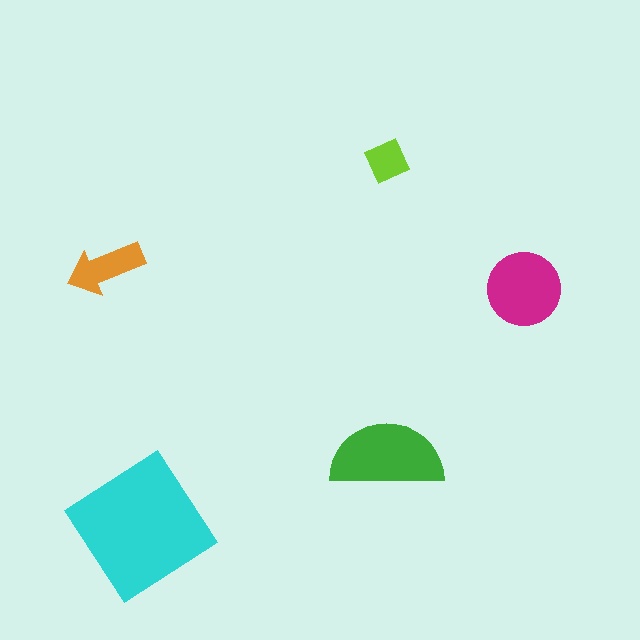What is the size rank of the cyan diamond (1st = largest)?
1st.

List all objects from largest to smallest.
The cyan diamond, the green semicircle, the magenta circle, the orange arrow, the lime diamond.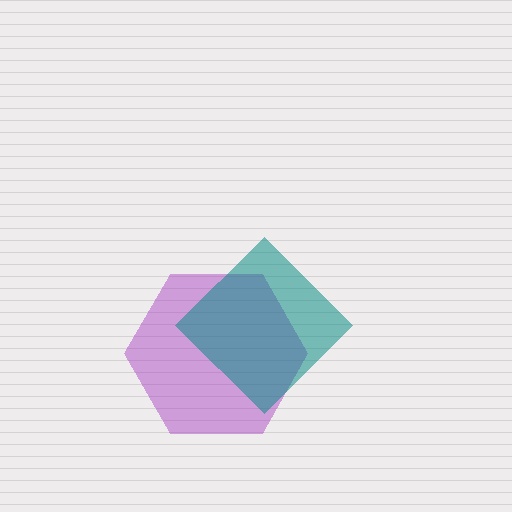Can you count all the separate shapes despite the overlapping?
Yes, there are 2 separate shapes.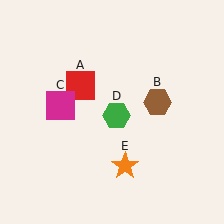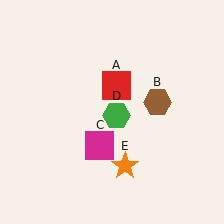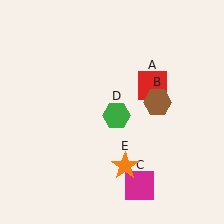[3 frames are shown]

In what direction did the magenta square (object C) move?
The magenta square (object C) moved down and to the right.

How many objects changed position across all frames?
2 objects changed position: red square (object A), magenta square (object C).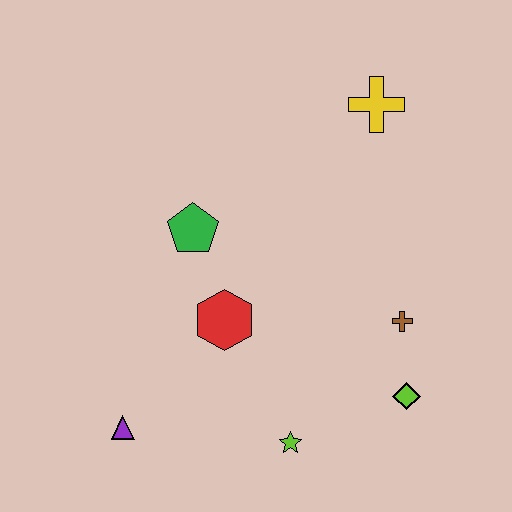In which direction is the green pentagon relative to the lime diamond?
The green pentagon is to the left of the lime diamond.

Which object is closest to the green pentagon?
The red hexagon is closest to the green pentagon.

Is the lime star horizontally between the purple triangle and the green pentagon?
No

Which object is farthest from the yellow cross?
The purple triangle is farthest from the yellow cross.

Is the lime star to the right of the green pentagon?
Yes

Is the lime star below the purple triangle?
Yes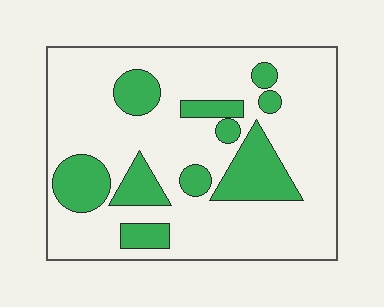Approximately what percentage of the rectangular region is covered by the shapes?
Approximately 25%.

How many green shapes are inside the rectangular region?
10.